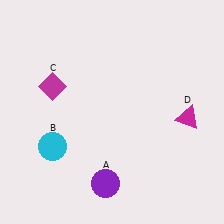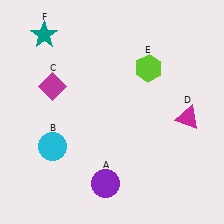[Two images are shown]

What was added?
A lime hexagon (E), a teal star (F) were added in Image 2.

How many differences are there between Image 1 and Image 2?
There are 2 differences between the two images.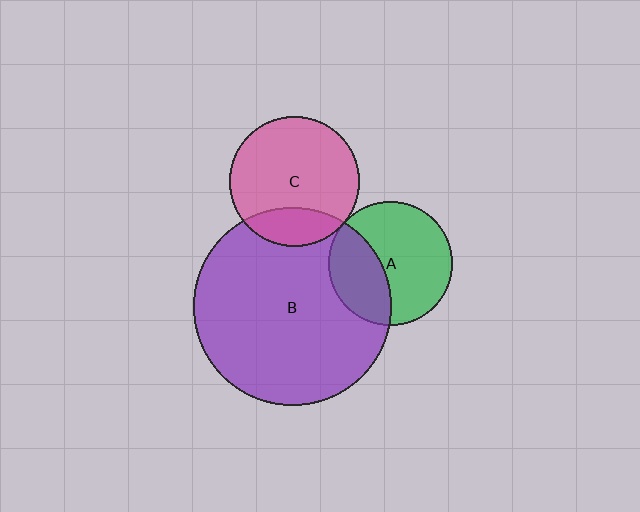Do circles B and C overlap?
Yes.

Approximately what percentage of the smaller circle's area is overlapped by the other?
Approximately 20%.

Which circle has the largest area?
Circle B (purple).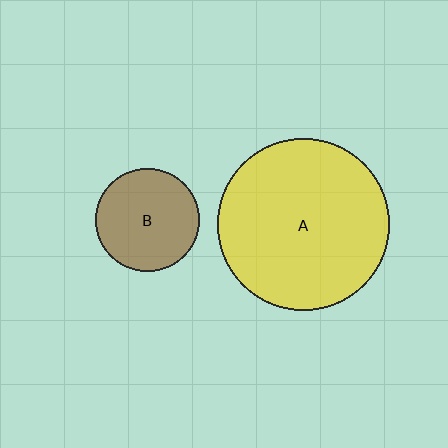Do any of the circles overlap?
No, none of the circles overlap.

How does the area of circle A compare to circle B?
Approximately 2.8 times.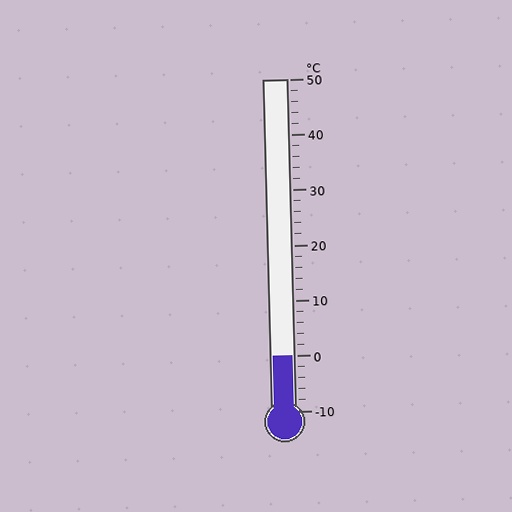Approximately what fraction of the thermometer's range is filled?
The thermometer is filled to approximately 15% of its range.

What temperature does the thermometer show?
The thermometer shows approximately 0°C.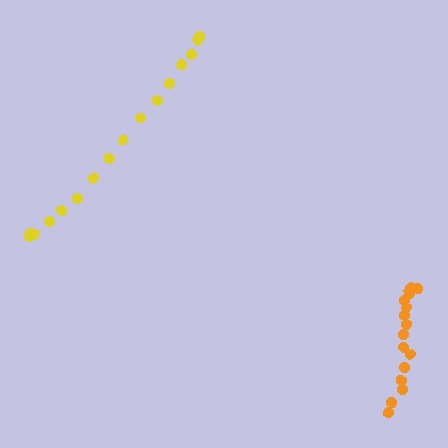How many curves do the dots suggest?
There are 2 distinct paths.